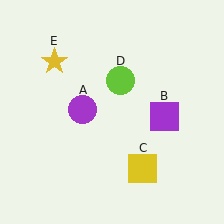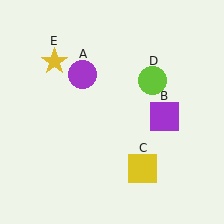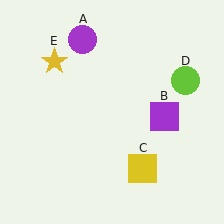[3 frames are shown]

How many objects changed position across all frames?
2 objects changed position: purple circle (object A), lime circle (object D).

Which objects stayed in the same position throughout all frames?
Purple square (object B) and yellow square (object C) and yellow star (object E) remained stationary.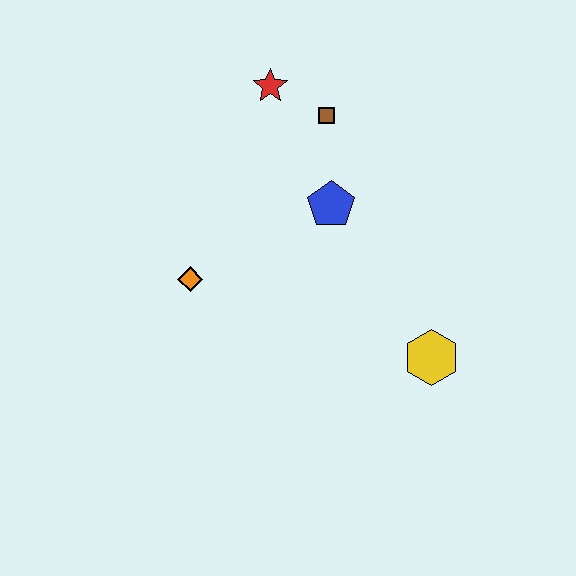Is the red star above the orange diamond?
Yes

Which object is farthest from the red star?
The yellow hexagon is farthest from the red star.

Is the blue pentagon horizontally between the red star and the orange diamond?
No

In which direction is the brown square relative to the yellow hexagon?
The brown square is above the yellow hexagon.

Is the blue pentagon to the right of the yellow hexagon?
No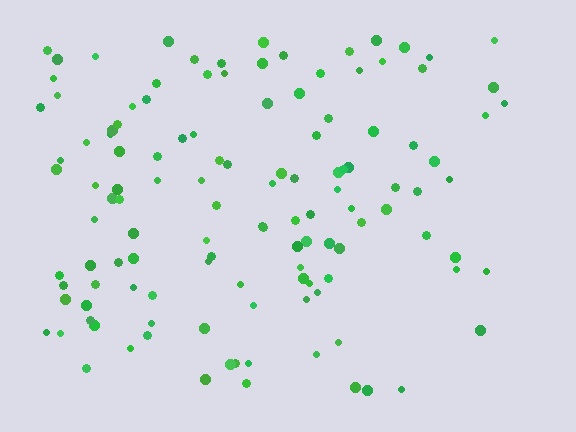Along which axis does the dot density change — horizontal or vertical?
Horizontal.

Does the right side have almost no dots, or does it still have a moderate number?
Still a moderate number, just noticeably fewer than the left.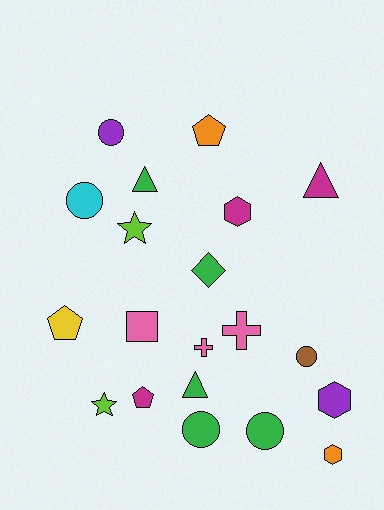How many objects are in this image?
There are 20 objects.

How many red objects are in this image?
There are no red objects.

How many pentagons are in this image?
There are 3 pentagons.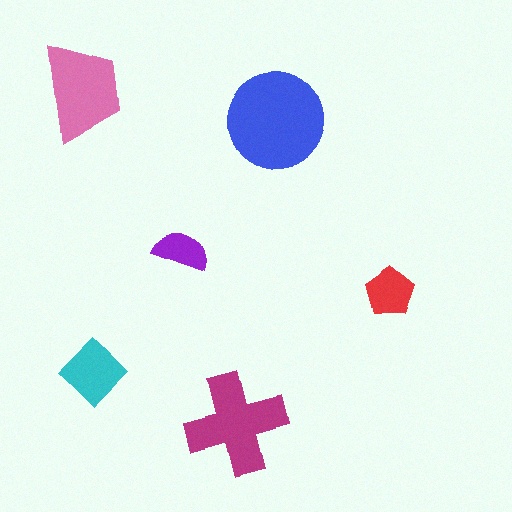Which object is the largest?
The blue circle.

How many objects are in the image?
There are 6 objects in the image.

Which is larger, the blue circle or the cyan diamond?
The blue circle.